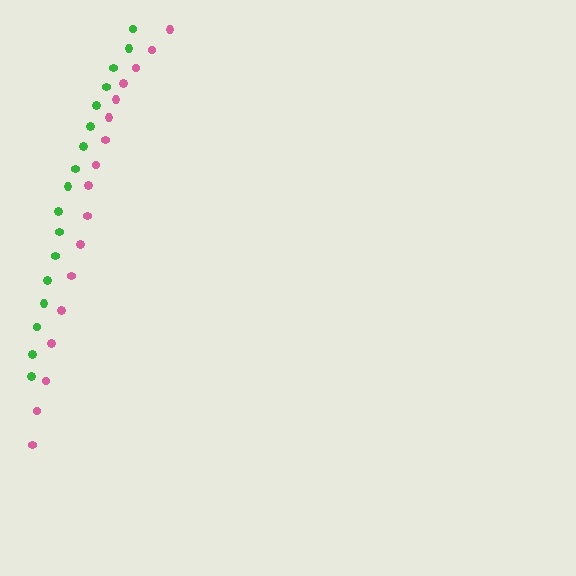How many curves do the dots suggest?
There are 2 distinct paths.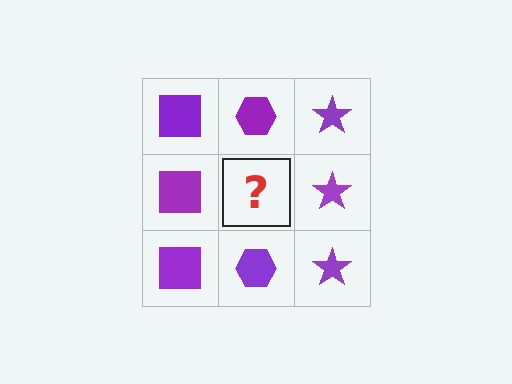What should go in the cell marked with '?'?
The missing cell should contain a purple hexagon.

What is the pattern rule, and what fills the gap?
The rule is that each column has a consistent shape. The gap should be filled with a purple hexagon.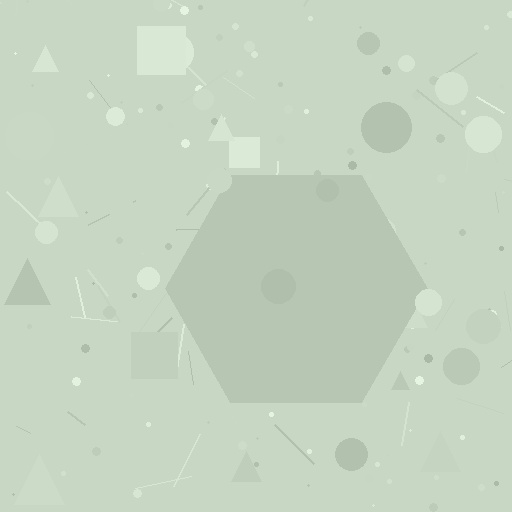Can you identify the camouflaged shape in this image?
The camouflaged shape is a hexagon.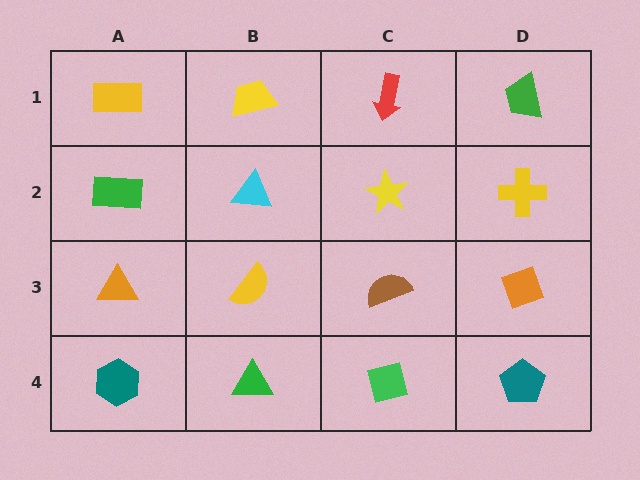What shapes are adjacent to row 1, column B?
A cyan triangle (row 2, column B), a yellow rectangle (row 1, column A), a red arrow (row 1, column C).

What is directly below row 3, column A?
A teal hexagon.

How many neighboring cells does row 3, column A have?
3.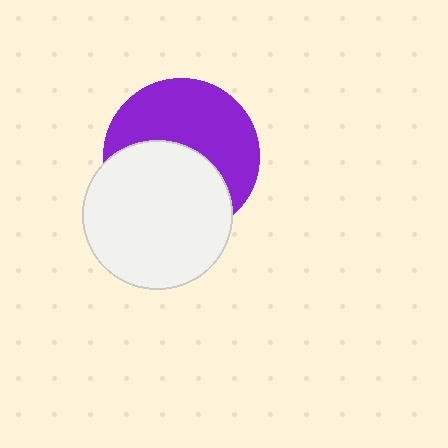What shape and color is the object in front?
The object in front is a white circle.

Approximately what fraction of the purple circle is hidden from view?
Roughly 47% of the purple circle is hidden behind the white circle.